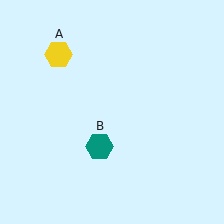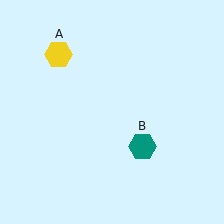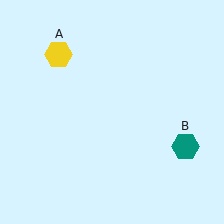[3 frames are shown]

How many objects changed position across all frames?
1 object changed position: teal hexagon (object B).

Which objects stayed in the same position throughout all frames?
Yellow hexagon (object A) remained stationary.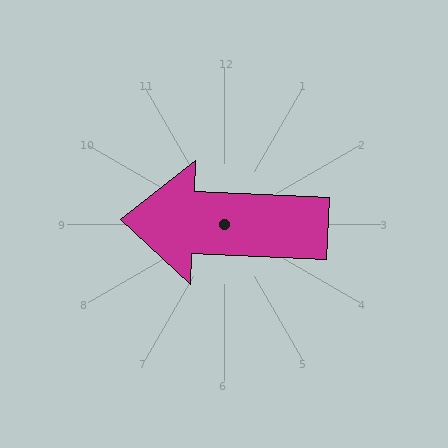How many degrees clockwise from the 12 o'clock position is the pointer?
Approximately 273 degrees.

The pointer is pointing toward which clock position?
Roughly 9 o'clock.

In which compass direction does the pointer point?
West.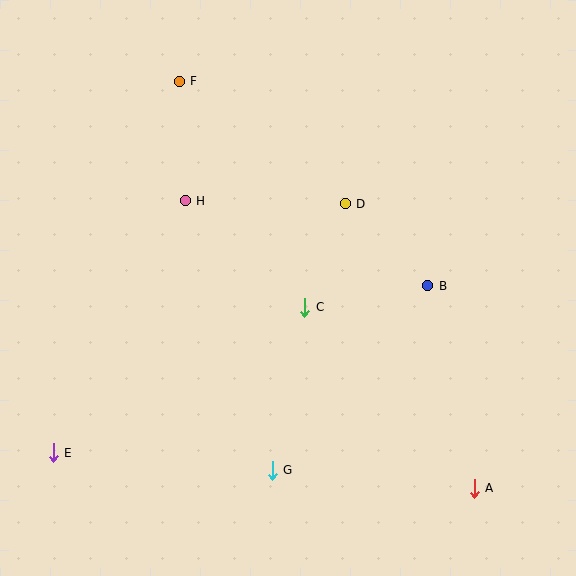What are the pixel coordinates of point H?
Point H is at (185, 201).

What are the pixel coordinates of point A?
Point A is at (474, 488).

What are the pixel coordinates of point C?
Point C is at (305, 307).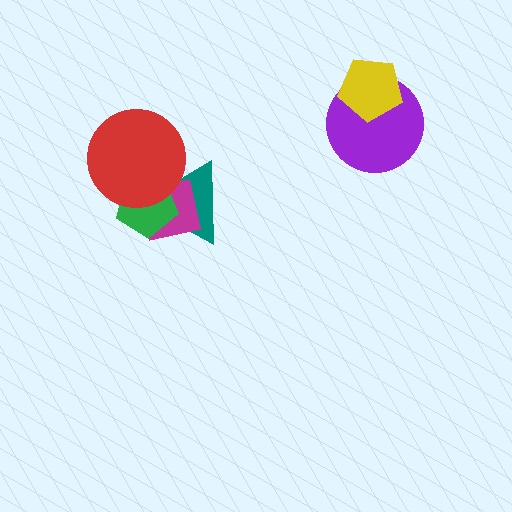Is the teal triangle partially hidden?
Yes, it is partially covered by another shape.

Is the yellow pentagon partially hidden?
No, no other shape covers it.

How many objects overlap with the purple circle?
1 object overlaps with the purple circle.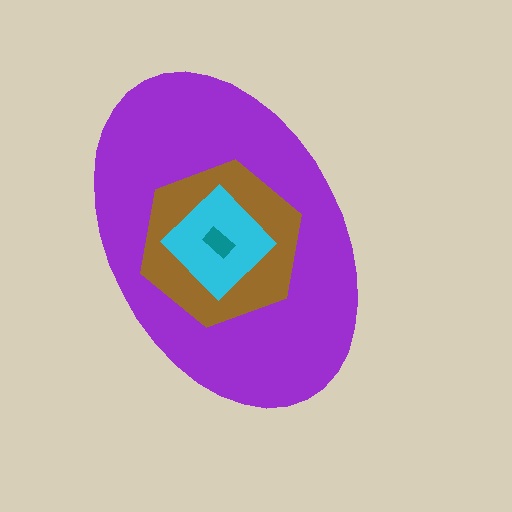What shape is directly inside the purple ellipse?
The brown hexagon.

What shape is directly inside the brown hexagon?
The cyan diamond.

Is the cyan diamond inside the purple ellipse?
Yes.